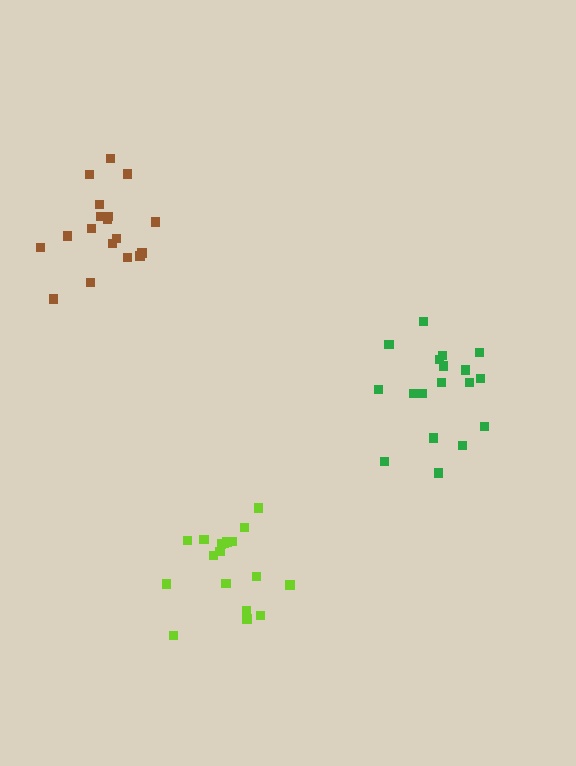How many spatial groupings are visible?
There are 3 spatial groupings.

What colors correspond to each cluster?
The clusters are colored: green, lime, brown.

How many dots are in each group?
Group 1: 18 dots, Group 2: 18 dots, Group 3: 18 dots (54 total).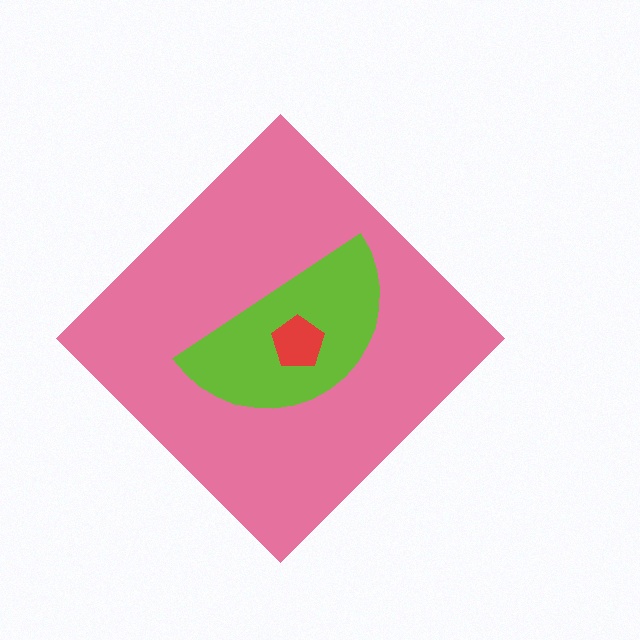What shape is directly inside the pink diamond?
The lime semicircle.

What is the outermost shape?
The pink diamond.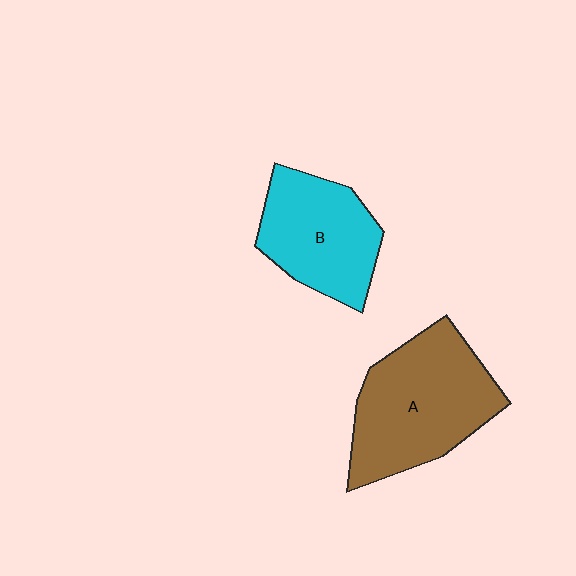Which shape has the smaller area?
Shape B (cyan).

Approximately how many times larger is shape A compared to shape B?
Approximately 1.3 times.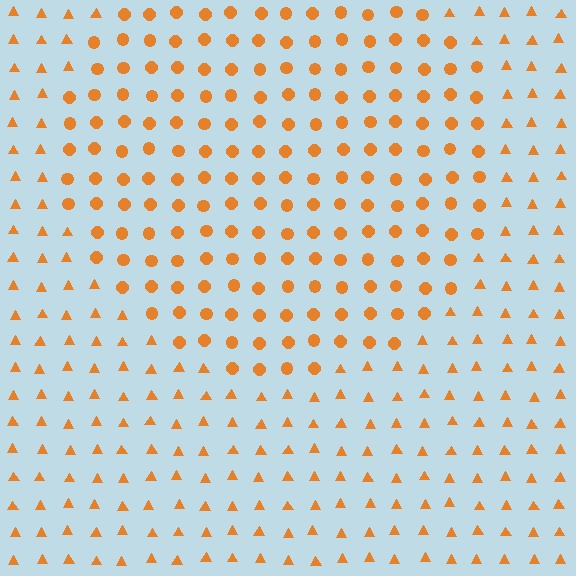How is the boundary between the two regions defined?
The boundary is defined by a change in element shape: circles inside vs. triangles outside. All elements share the same color and spacing.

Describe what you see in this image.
The image is filled with small orange elements arranged in a uniform grid. A circle-shaped region contains circles, while the surrounding area contains triangles. The boundary is defined purely by the change in element shape.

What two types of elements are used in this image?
The image uses circles inside the circle region and triangles outside it.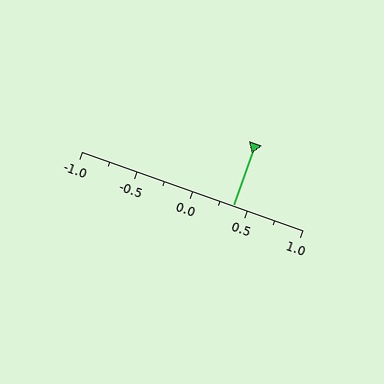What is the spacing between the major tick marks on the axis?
The major ticks are spaced 0.5 apart.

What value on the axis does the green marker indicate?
The marker indicates approximately 0.38.